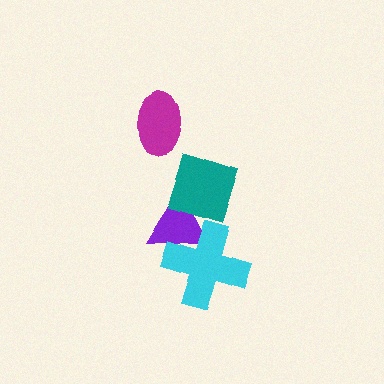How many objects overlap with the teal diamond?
1 object overlaps with the teal diamond.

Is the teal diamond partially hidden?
No, no other shape covers it.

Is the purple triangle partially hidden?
Yes, it is partially covered by another shape.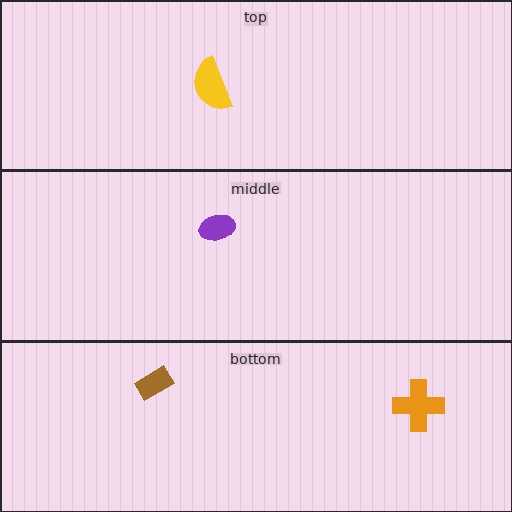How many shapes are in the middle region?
1.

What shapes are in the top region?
The yellow semicircle.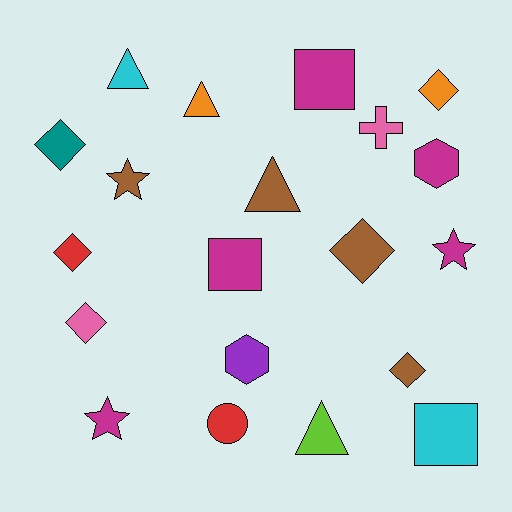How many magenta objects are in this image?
There are 5 magenta objects.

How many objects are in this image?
There are 20 objects.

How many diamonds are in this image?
There are 6 diamonds.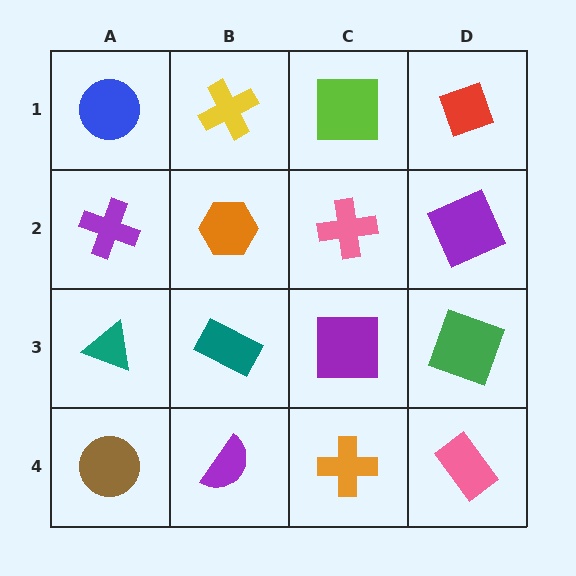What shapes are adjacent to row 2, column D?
A red diamond (row 1, column D), a green square (row 3, column D), a pink cross (row 2, column C).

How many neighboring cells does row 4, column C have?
3.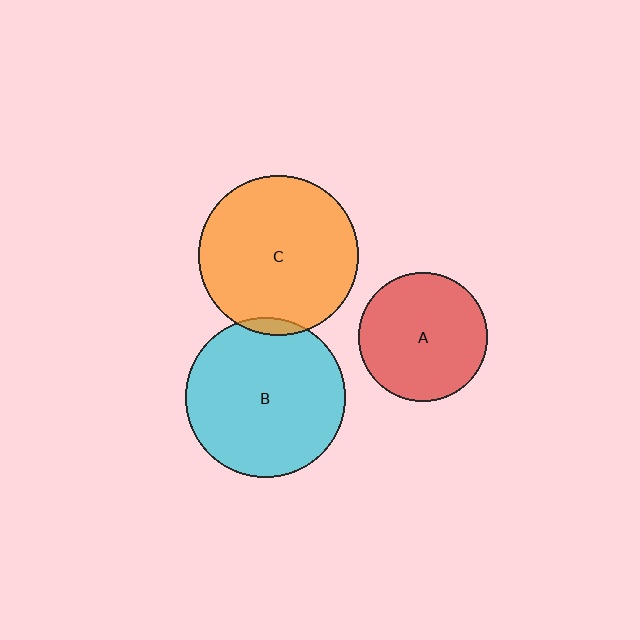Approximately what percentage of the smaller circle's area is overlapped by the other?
Approximately 5%.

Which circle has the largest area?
Circle C (orange).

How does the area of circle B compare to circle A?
Approximately 1.6 times.